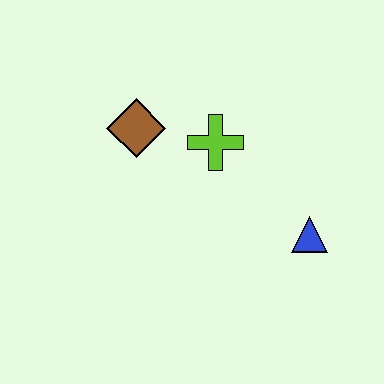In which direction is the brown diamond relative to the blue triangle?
The brown diamond is to the left of the blue triangle.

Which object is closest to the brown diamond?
The lime cross is closest to the brown diamond.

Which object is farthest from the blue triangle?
The brown diamond is farthest from the blue triangle.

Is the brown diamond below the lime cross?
No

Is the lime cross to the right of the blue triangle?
No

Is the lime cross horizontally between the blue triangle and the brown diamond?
Yes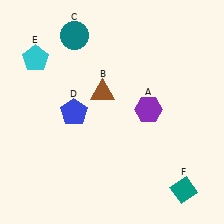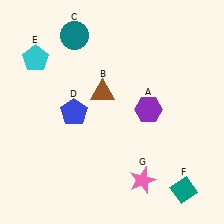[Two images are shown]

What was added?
A pink star (G) was added in Image 2.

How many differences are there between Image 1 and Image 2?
There is 1 difference between the two images.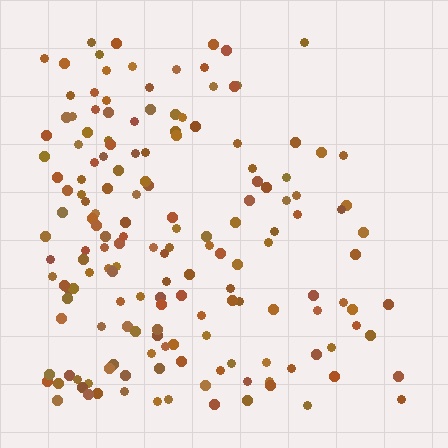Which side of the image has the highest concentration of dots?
The left.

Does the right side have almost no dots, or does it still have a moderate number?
Still a moderate number, just noticeably fewer than the left.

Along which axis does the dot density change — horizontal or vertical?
Horizontal.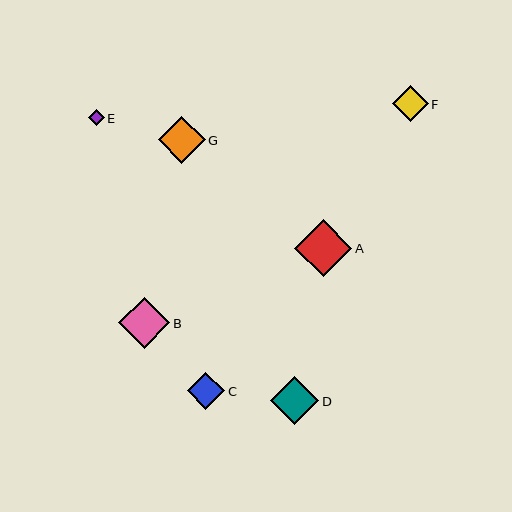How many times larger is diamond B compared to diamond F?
Diamond B is approximately 1.4 times the size of diamond F.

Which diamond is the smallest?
Diamond E is the smallest with a size of approximately 16 pixels.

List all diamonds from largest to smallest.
From largest to smallest: A, B, D, G, C, F, E.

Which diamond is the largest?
Diamond A is the largest with a size of approximately 57 pixels.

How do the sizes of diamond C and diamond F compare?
Diamond C and diamond F are approximately the same size.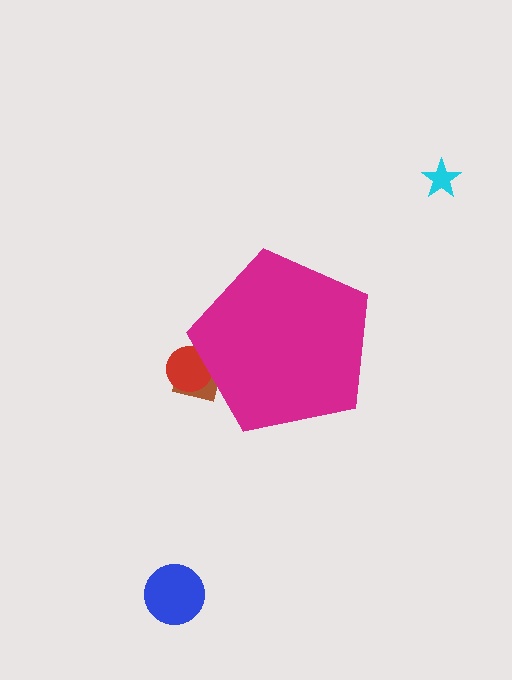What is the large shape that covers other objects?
A magenta pentagon.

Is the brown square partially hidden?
Yes, the brown square is partially hidden behind the magenta pentagon.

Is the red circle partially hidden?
Yes, the red circle is partially hidden behind the magenta pentagon.